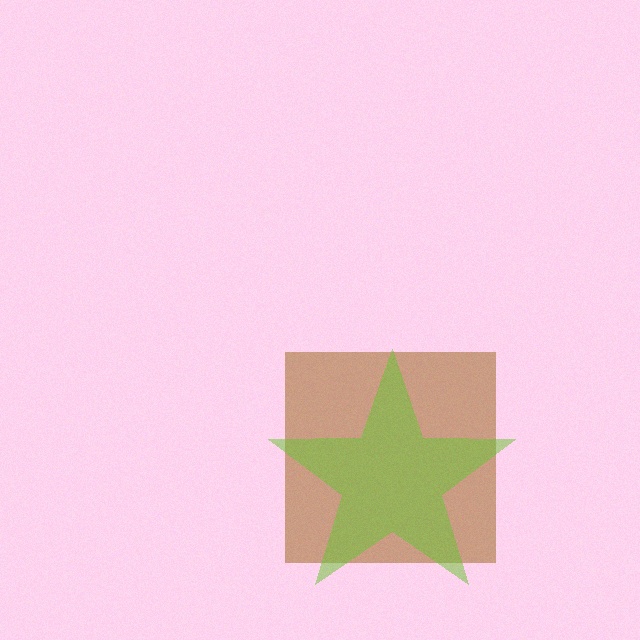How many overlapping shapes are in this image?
There are 2 overlapping shapes in the image.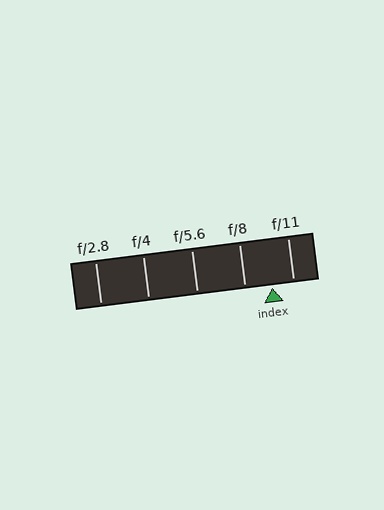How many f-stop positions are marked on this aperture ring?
There are 5 f-stop positions marked.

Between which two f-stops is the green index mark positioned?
The index mark is between f/8 and f/11.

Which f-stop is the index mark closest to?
The index mark is closest to f/11.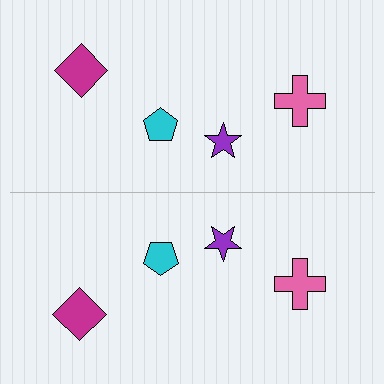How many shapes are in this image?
There are 8 shapes in this image.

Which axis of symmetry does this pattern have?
The pattern has a horizontal axis of symmetry running through the center of the image.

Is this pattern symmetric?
Yes, this pattern has bilateral (reflection) symmetry.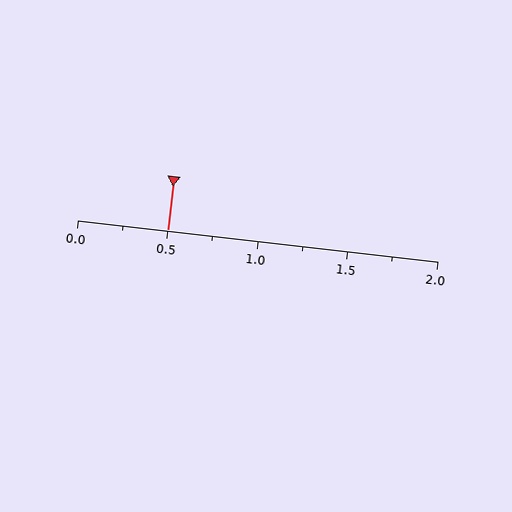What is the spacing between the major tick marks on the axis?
The major ticks are spaced 0.5 apart.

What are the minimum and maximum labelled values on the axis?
The axis runs from 0.0 to 2.0.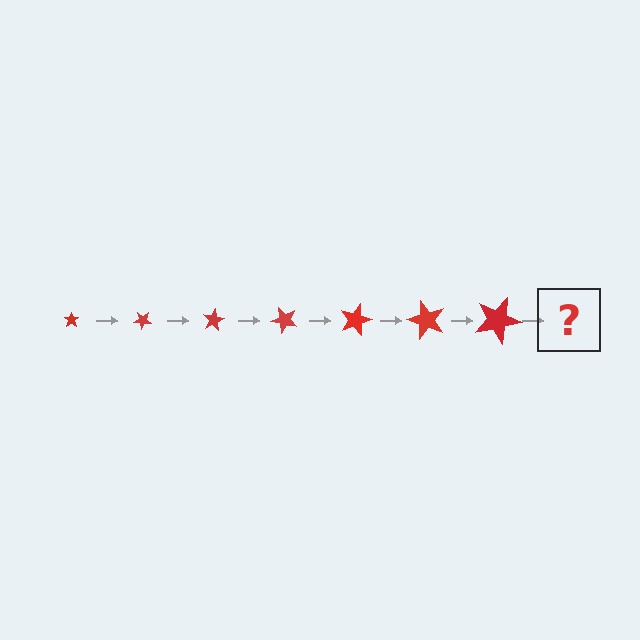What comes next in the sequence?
The next element should be a star, larger than the previous one and rotated 280 degrees from the start.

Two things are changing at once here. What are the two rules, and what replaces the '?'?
The two rules are that the star grows larger each step and it rotates 40 degrees each step. The '?' should be a star, larger than the previous one and rotated 280 degrees from the start.